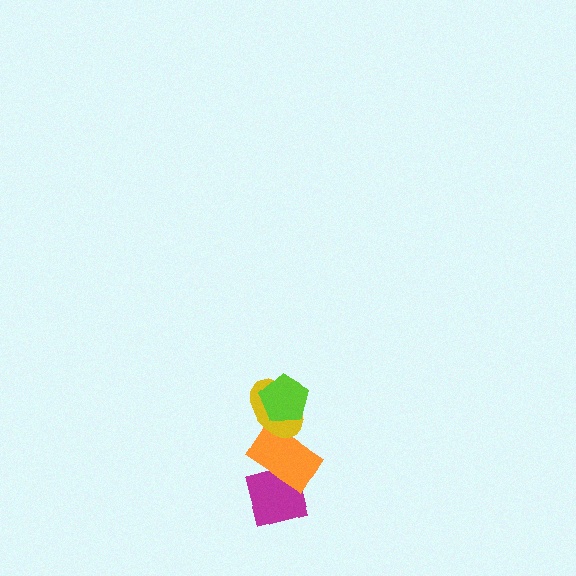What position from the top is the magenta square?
The magenta square is 4th from the top.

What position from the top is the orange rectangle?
The orange rectangle is 3rd from the top.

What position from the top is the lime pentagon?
The lime pentagon is 1st from the top.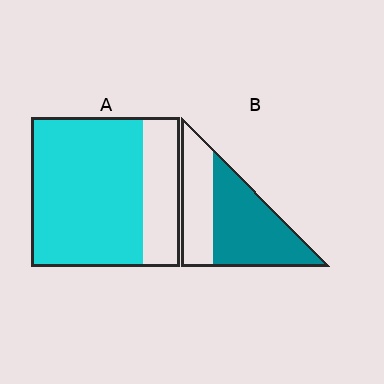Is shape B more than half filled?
Yes.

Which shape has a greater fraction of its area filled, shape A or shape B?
Shape A.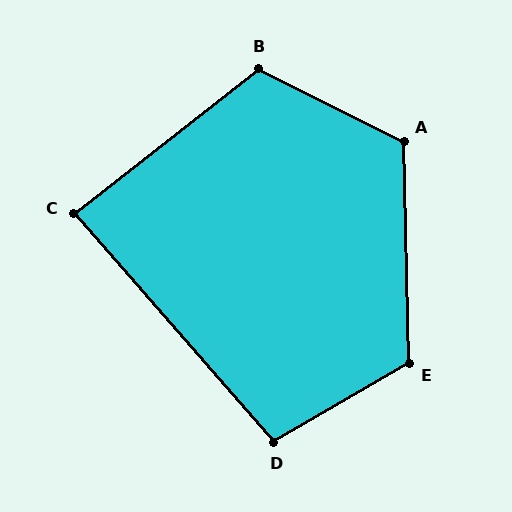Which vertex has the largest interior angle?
E, at approximately 119 degrees.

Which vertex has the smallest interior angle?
C, at approximately 87 degrees.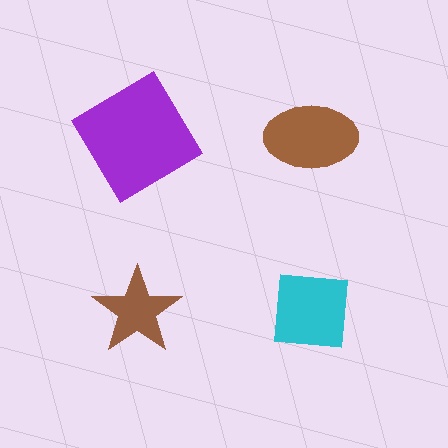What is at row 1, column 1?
A purple diamond.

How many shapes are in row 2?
2 shapes.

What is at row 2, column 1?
A brown star.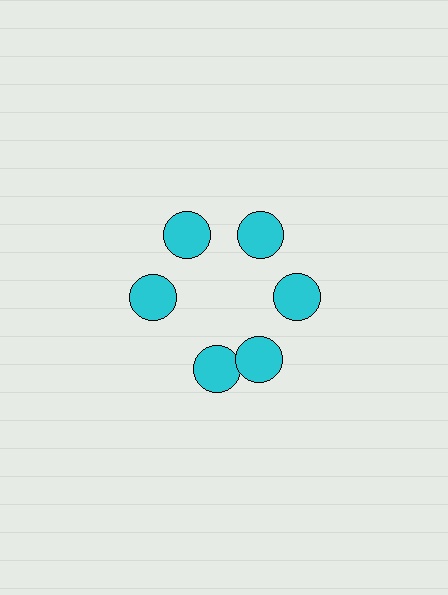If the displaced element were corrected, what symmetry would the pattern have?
It would have 6-fold rotational symmetry — the pattern would map onto itself every 60 degrees.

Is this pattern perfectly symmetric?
No. The 6 cyan circles are arranged in a ring, but one element near the 7 o'clock position is rotated out of alignment along the ring, breaking the 6-fold rotational symmetry.